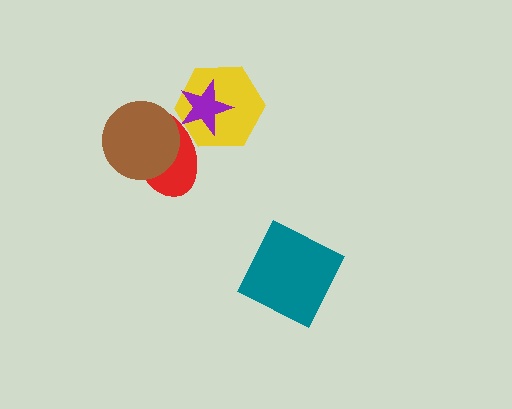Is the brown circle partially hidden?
No, no other shape covers it.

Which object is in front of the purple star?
The red ellipse is in front of the purple star.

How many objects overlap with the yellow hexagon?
2 objects overlap with the yellow hexagon.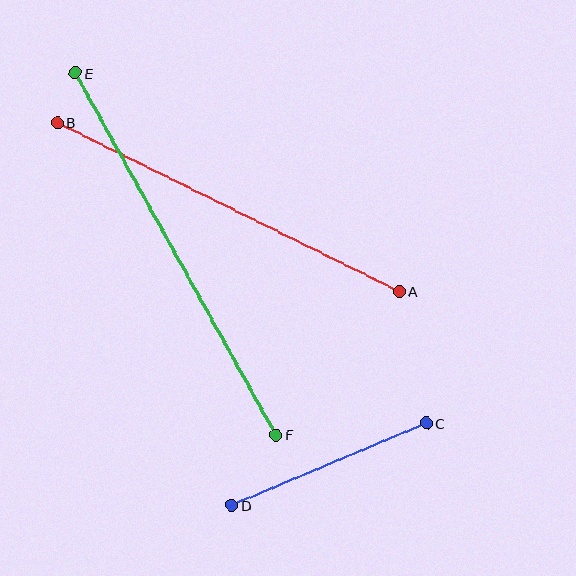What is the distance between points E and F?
The distance is approximately 414 pixels.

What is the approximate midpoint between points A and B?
The midpoint is at approximately (228, 207) pixels.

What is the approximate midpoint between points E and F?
The midpoint is at approximately (176, 254) pixels.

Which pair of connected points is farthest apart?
Points E and F are farthest apart.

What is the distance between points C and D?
The distance is approximately 211 pixels.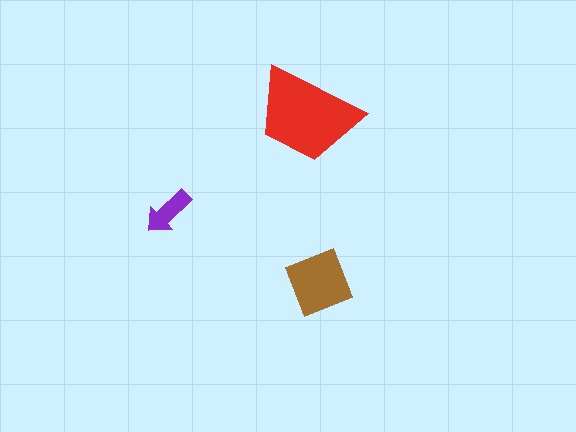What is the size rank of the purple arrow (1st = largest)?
3rd.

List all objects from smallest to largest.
The purple arrow, the brown diamond, the red trapezoid.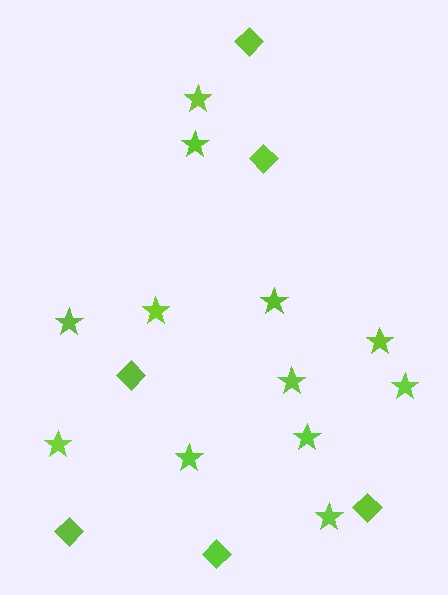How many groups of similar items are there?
There are 2 groups: one group of stars (12) and one group of diamonds (6).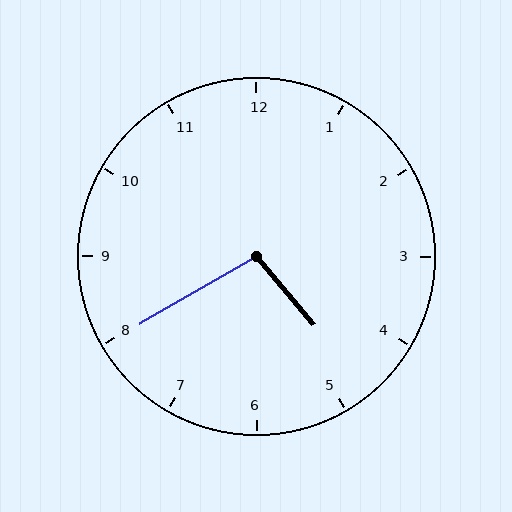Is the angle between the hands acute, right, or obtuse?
It is obtuse.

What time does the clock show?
4:40.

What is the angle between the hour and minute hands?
Approximately 100 degrees.